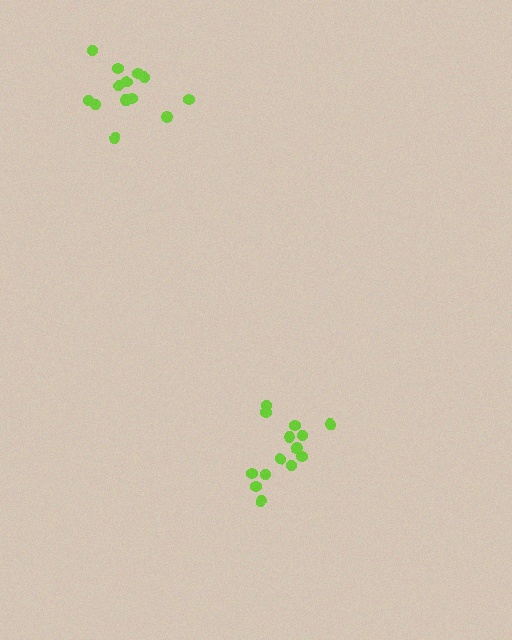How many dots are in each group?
Group 1: 14 dots, Group 2: 14 dots (28 total).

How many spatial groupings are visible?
There are 2 spatial groupings.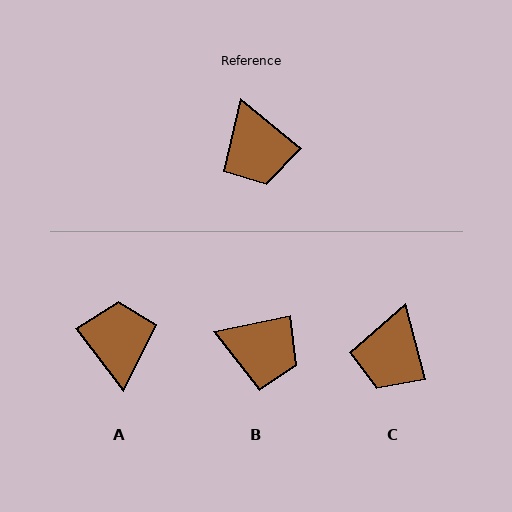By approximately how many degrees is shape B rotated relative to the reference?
Approximately 51 degrees counter-clockwise.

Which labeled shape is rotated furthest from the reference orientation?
A, about 167 degrees away.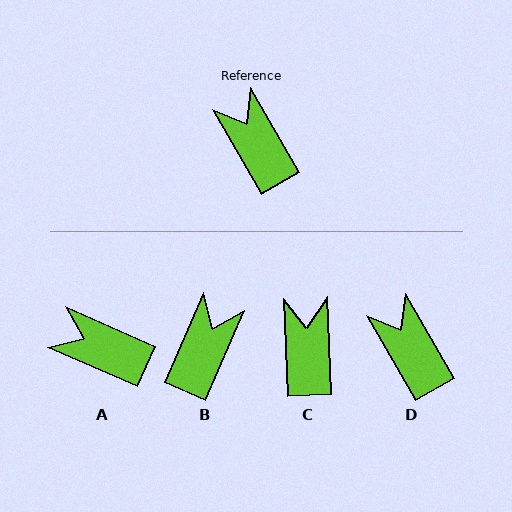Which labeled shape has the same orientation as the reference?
D.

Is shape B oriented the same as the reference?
No, it is off by about 54 degrees.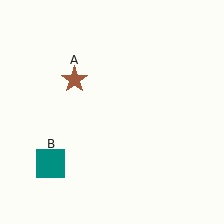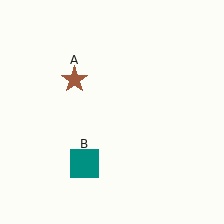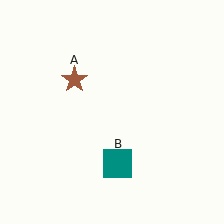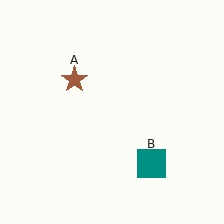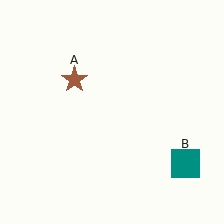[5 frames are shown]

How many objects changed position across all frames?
1 object changed position: teal square (object B).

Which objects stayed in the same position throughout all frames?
Brown star (object A) remained stationary.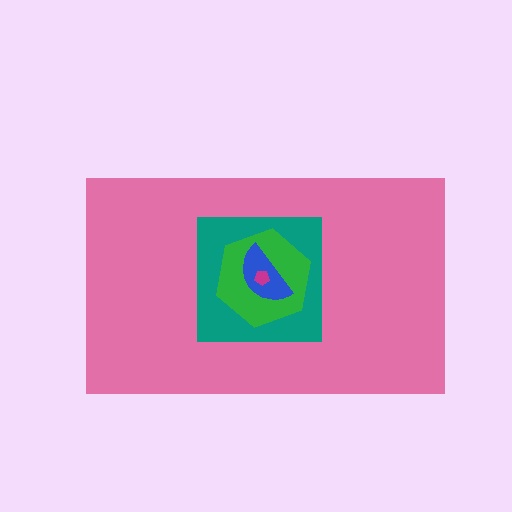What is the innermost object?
The magenta pentagon.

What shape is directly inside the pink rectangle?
The teal square.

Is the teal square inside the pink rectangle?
Yes.